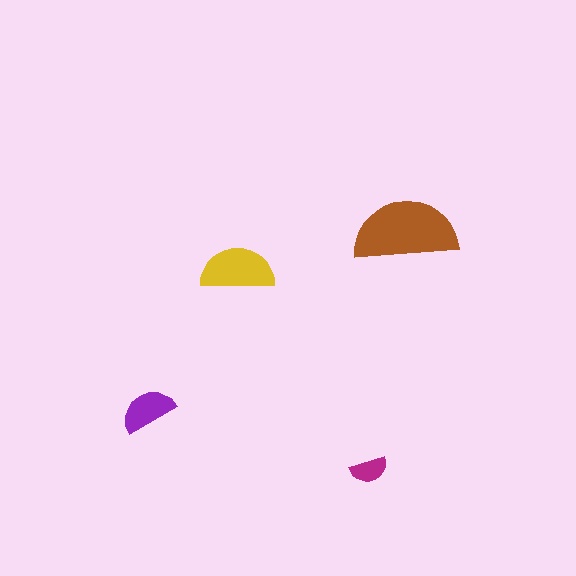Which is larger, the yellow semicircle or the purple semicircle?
The yellow one.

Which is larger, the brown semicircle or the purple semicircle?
The brown one.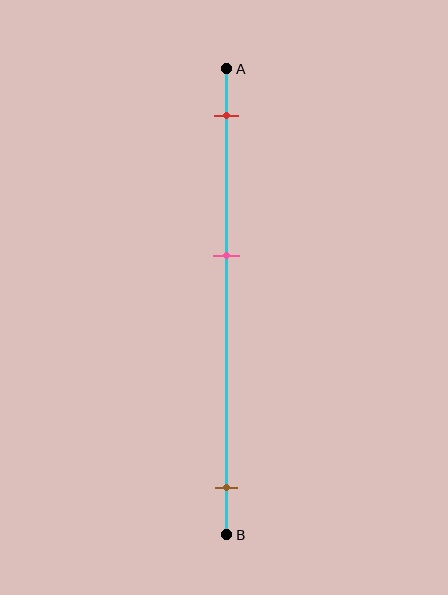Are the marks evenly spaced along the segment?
No, the marks are not evenly spaced.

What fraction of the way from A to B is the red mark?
The red mark is approximately 10% (0.1) of the way from A to B.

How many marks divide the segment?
There are 3 marks dividing the segment.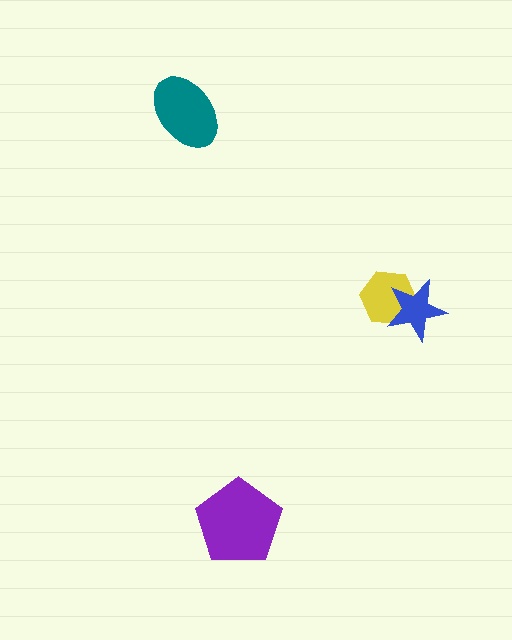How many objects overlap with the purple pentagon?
0 objects overlap with the purple pentagon.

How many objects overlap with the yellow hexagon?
1 object overlaps with the yellow hexagon.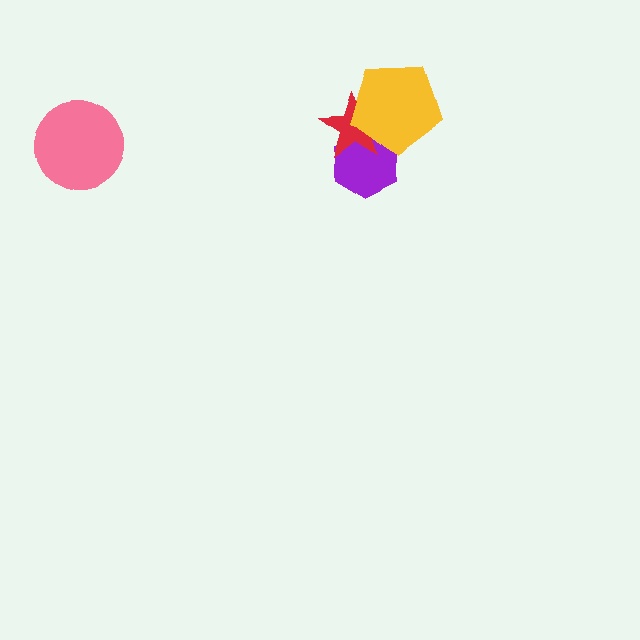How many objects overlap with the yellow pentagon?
2 objects overlap with the yellow pentagon.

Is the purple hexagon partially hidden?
Yes, it is partially covered by another shape.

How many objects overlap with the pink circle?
0 objects overlap with the pink circle.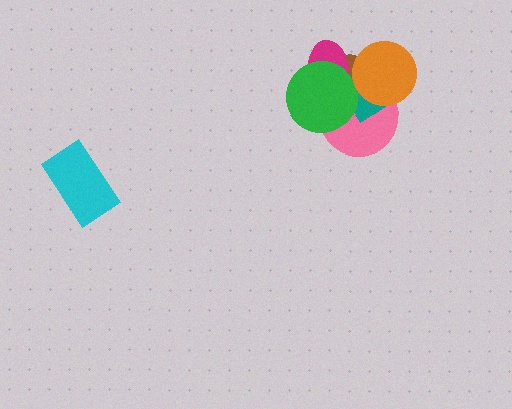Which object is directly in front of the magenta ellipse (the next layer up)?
The teal rectangle is directly in front of the magenta ellipse.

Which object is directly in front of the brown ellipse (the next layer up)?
The pink circle is directly in front of the brown ellipse.